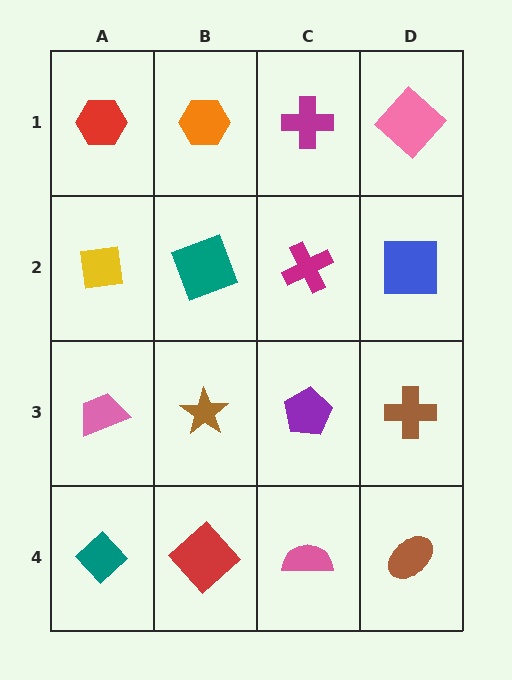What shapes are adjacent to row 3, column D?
A blue square (row 2, column D), a brown ellipse (row 4, column D), a purple pentagon (row 3, column C).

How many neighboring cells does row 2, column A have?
3.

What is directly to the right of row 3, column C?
A brown cross.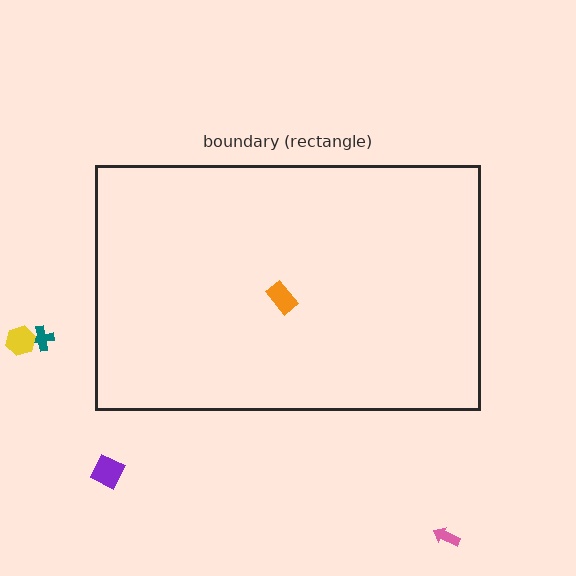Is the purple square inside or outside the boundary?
Outside.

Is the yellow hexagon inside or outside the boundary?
Outside.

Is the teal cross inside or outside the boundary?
Outside.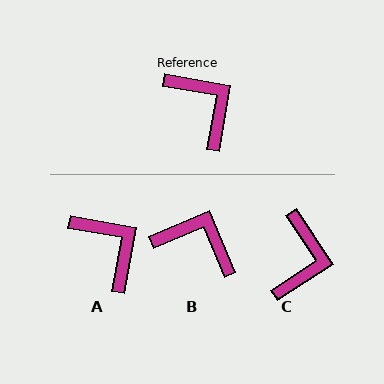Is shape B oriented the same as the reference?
No, it is off by about 33 degrees.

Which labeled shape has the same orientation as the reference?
A.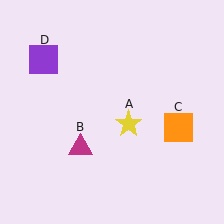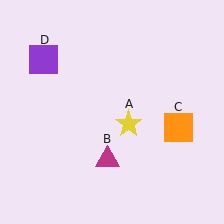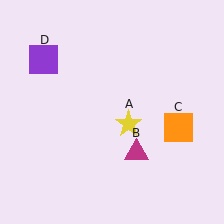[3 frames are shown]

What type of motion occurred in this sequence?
The magenta triangle (object B) rotated counterclockwise around the center of the scene.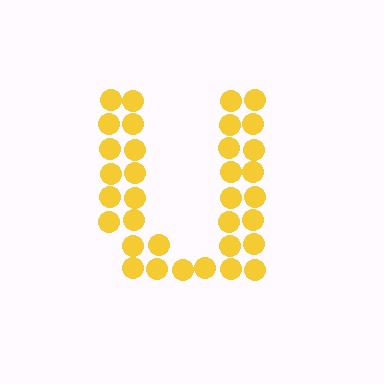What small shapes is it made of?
It is made of small circles.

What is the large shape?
The large shape is the letter U.